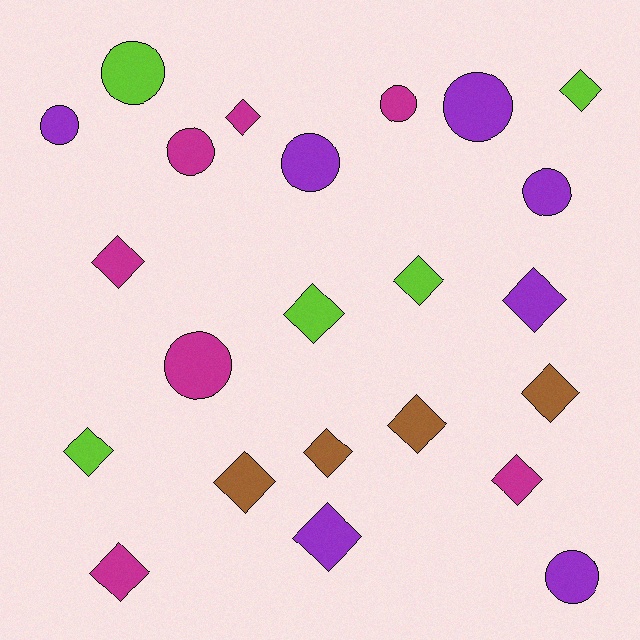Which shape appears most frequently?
Diamond, with 14 objects.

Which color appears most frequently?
Magenta, with 7 objects.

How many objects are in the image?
There are 23 objects.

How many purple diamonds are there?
There are 2 purple diamonds.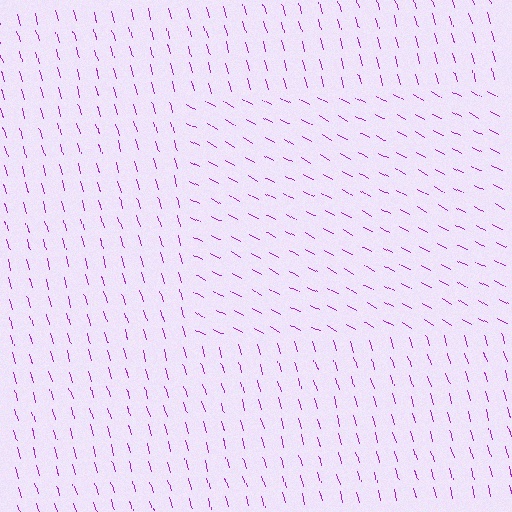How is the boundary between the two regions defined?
The boundary is defined purely by a change in line orientation (approximately 45 degrees difference). All lines are the same color and thickness.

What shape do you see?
I see a rectangle.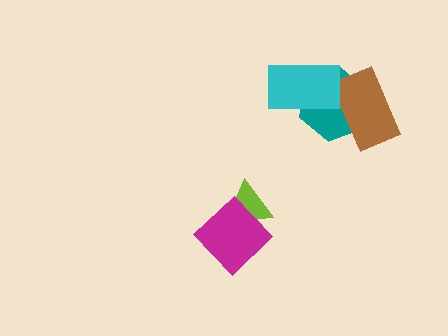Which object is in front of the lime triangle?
The magenta diamond is in front of the lime triangle.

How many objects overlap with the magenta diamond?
1 object overlaps with the magenta diamond.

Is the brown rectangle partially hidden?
Yes, it is partially covered by another shape.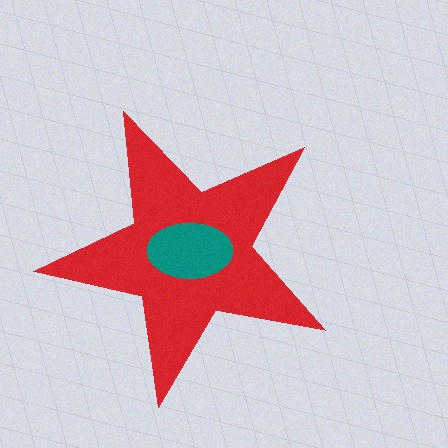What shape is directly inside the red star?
The teal ellipse.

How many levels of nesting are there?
2.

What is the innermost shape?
The teal ellipse.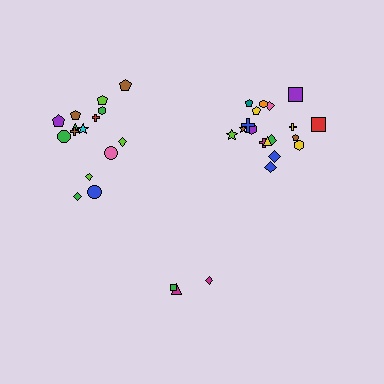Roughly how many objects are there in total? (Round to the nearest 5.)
Roughly 35 objects in total.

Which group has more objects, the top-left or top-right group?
The top-right group.